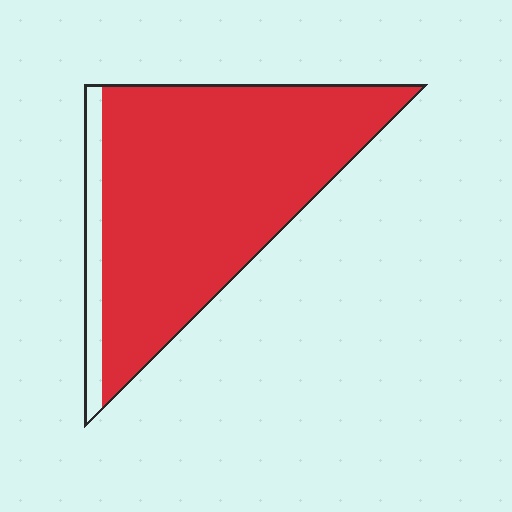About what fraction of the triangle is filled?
About nine tenths (9/10).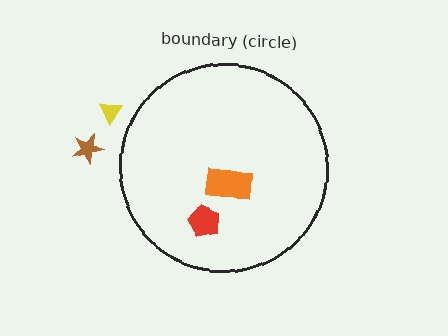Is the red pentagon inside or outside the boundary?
Inside.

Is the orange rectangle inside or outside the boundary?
Inside.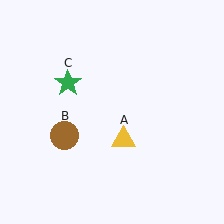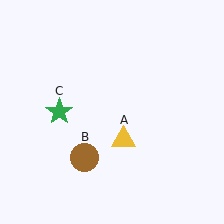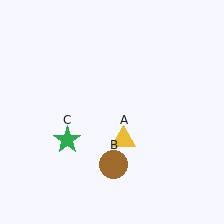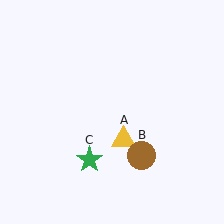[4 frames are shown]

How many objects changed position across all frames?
2 objects changed position: brown circle (object B), green star (object C).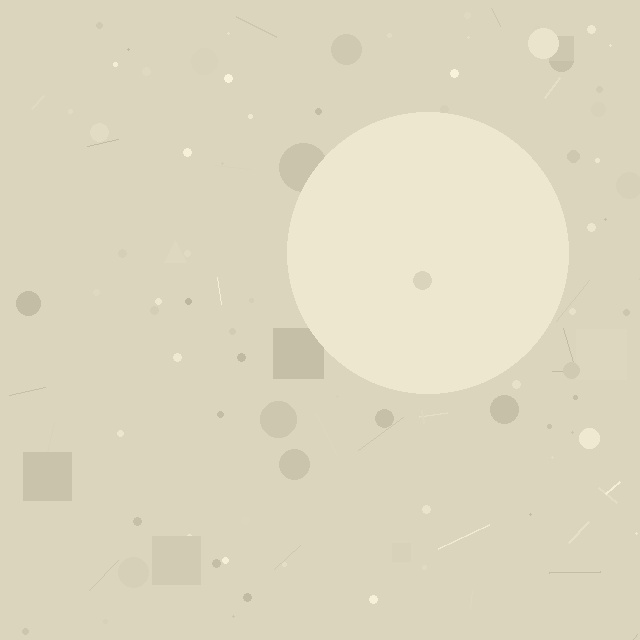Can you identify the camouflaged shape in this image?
The camouflaged shape is a circle.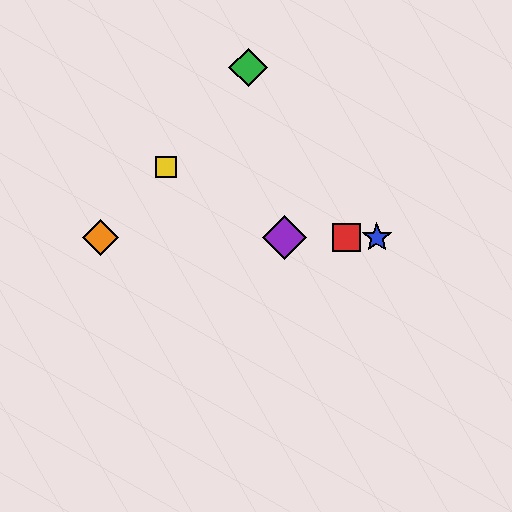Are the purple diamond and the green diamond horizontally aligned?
No, the purple diamond is at y≈238 and the green diamond is at y≈67.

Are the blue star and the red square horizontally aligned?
Yes, both are at y≈238.